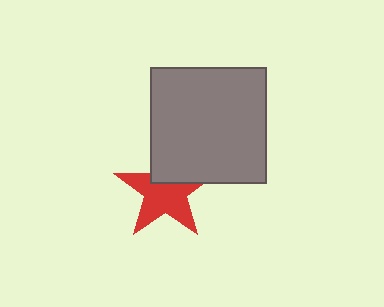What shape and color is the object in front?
The object in front is a gray square.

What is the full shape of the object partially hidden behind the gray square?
The partially hidden object is a red star.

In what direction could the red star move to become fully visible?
The red star could move down. That would shift it out from behind the gray square entirely.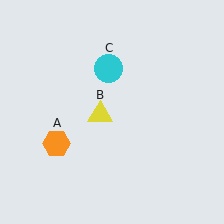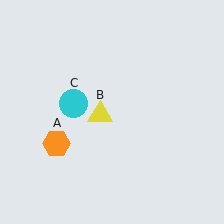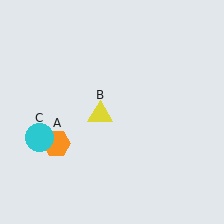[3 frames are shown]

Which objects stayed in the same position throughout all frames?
Orange hexagon (object A) and yellow triangle (object B) remained stationary.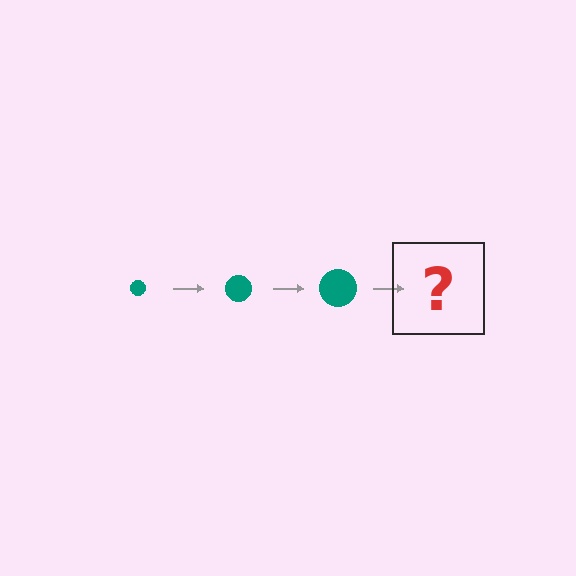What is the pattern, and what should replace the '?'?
The pattern is that the circle gets progressively larger each step. The '?' should be a teal circle, larger than the previous one.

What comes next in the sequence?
The next element should be a teal circle, larger than the previous one.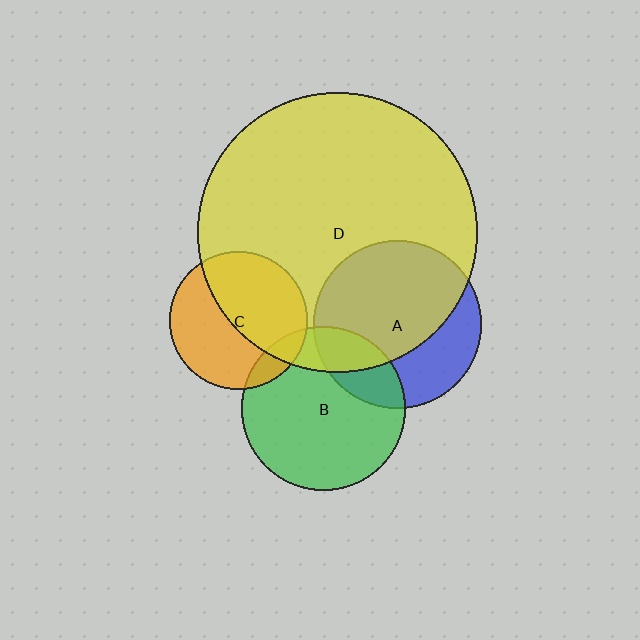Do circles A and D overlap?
Yes.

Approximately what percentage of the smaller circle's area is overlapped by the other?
Approximately 65%.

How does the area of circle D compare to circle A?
Approximately 2.8 times.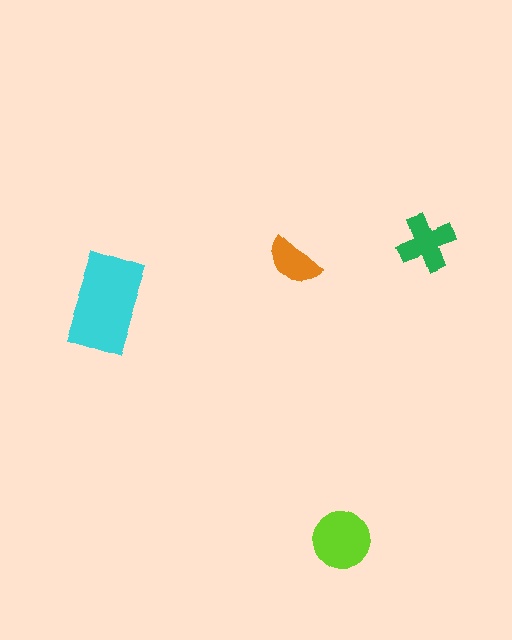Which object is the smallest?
The orange semicircle.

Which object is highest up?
The green cross is topmost.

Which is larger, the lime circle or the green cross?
The lime circle.